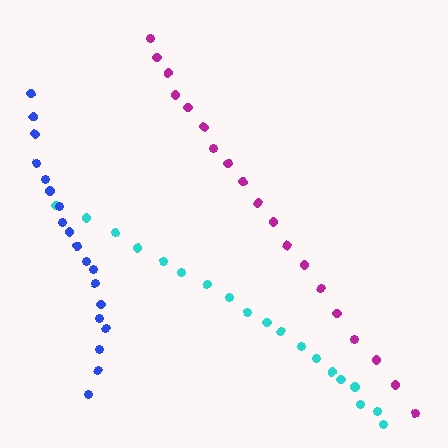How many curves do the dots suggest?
There are 3 distinct paths.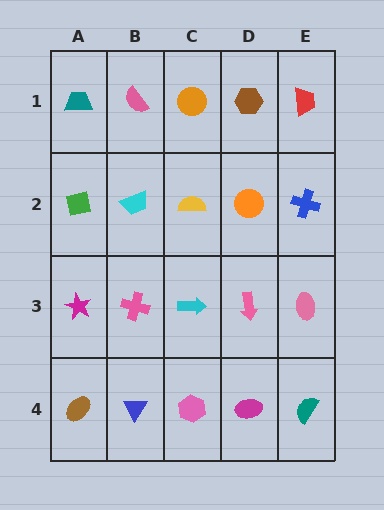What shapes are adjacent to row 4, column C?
A cyan arrow (row 3, column C), a blue triangle (row 4, column B), a magenta ellipse (row 4, column D).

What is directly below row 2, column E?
A pink ellipse.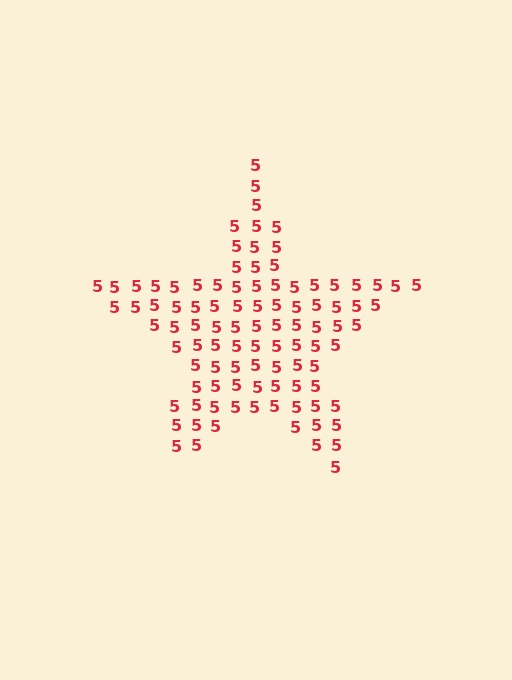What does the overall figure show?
The overall figure shows a star.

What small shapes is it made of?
It is made of small digit 5's.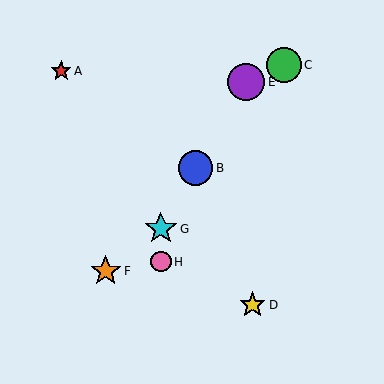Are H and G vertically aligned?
Yes, both are at x≈161.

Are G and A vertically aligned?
No, G is at x≈161 and A is at x≈61.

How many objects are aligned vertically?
2 objects (G, H) are aligned vertically.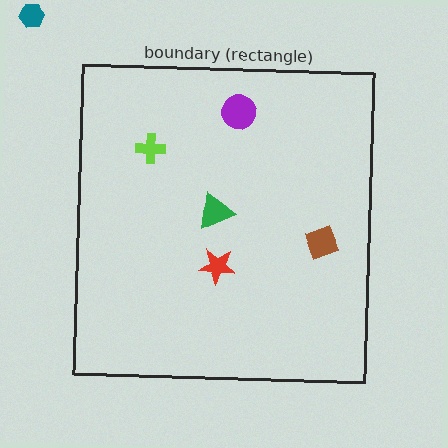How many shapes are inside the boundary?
5 inside, 1 outside.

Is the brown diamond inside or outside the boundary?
Inside.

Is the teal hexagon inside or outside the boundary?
Outside.